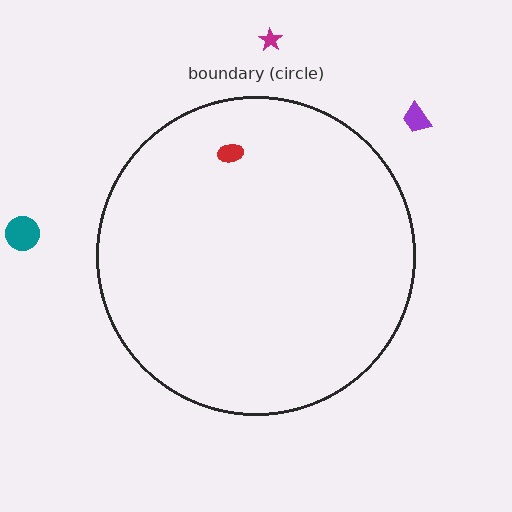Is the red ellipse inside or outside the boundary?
Inside.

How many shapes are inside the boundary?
1 inside, 3 outside.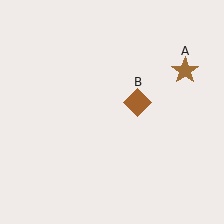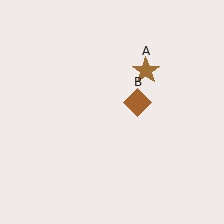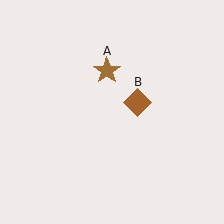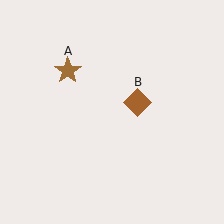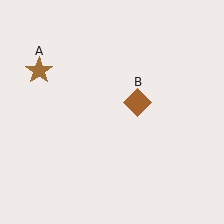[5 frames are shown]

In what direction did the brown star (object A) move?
The brown star (object A) moved left.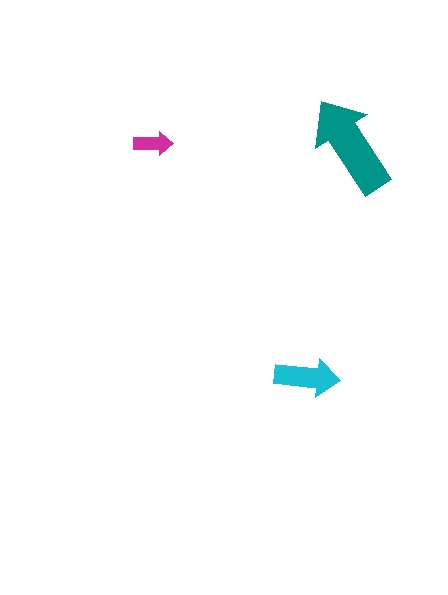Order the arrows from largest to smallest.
the teal one, the cyan one, the magenta one.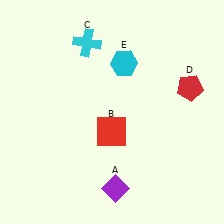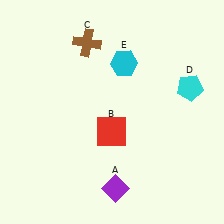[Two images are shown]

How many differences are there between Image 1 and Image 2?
There are 2 differences between the two images.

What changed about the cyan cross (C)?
In Image 1, C is cyan. In Image 2, it changed to brown.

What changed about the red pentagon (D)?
In Image 1, D is red. In Image 2, it changed to cyan.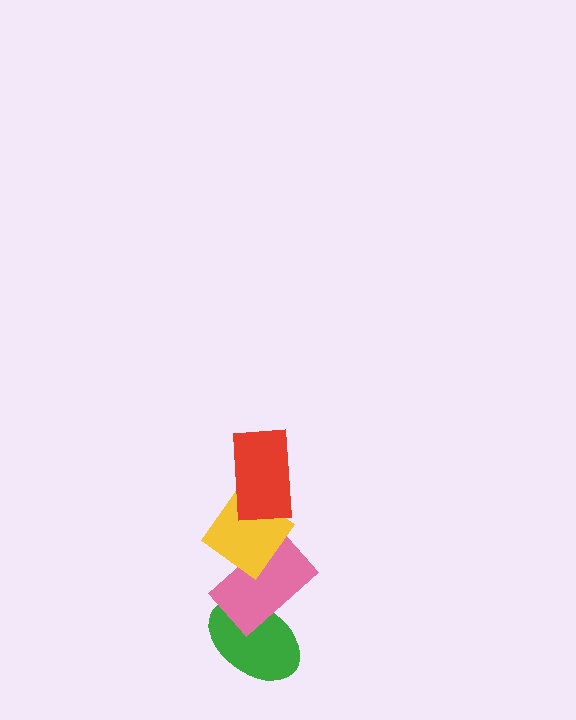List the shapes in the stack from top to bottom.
From top to bottom: the red rectangle, the yellow diamond, the pink rectangle, the green ellipse.